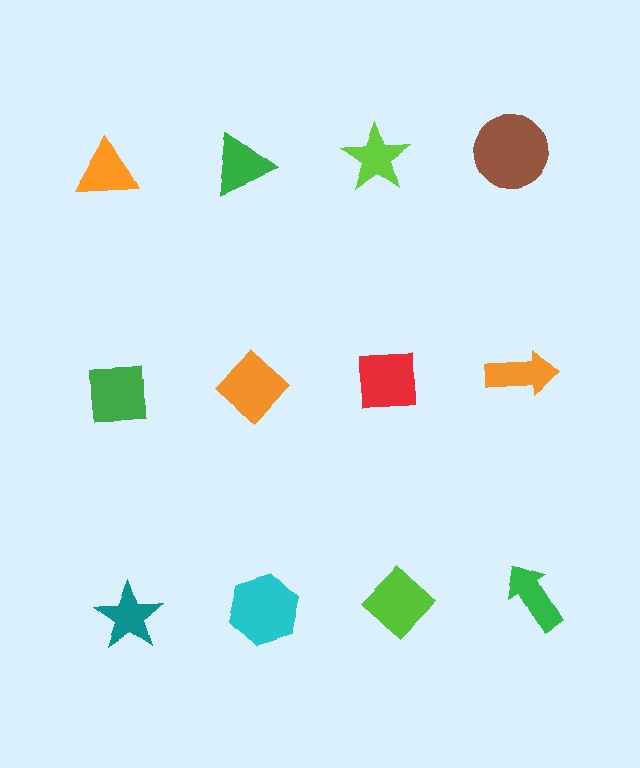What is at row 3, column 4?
A green arrow.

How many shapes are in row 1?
4 shapes.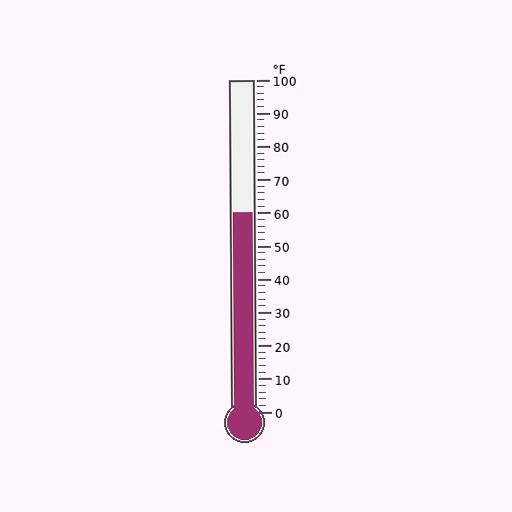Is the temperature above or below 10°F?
The temperature is above 10°F.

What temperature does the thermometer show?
The thermometer shows approximately 60°F.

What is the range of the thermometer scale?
The thermometer scale ranges from 0°F to 100°F.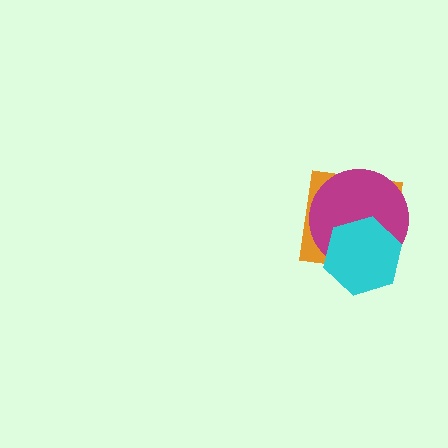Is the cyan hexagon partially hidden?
No, no other shape covers it.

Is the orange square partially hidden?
Yes, it is partially covered by another shape.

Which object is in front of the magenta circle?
The cyan hexagon is in front of the magenta circle.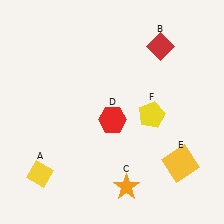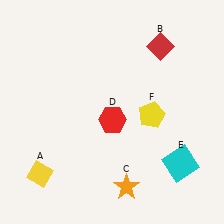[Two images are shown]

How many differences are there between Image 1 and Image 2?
There is 1 difference between the two images.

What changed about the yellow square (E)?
In Image 1, E is yellow. In Image 2, it changed to cyan.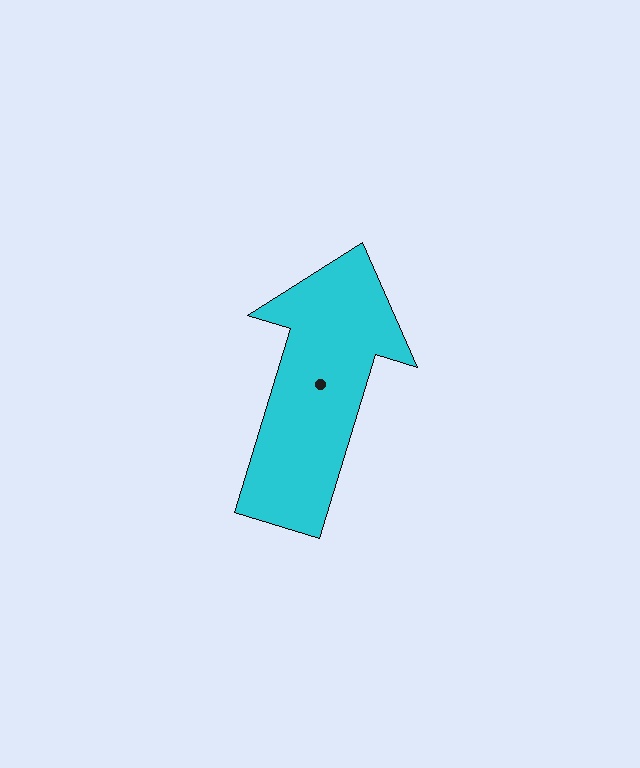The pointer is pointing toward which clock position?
Roughly 1 o'clock.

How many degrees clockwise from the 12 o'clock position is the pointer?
Approximately 17 degrees.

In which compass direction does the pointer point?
North.